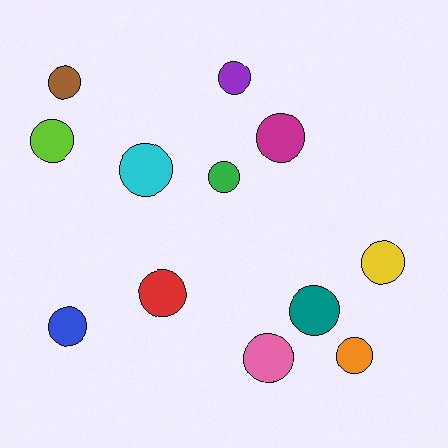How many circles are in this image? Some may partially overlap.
There are 12 circles.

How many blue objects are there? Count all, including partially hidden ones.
There is 1 blue object.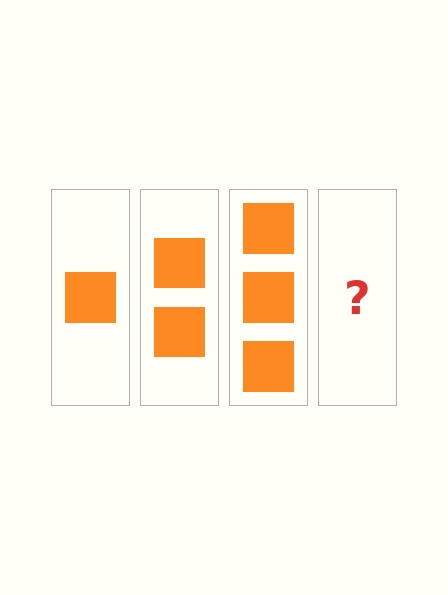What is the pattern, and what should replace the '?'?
The pattern is that each step adds one more square. The '?' should be 4 squares.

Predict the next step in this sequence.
The next step is 4 squares.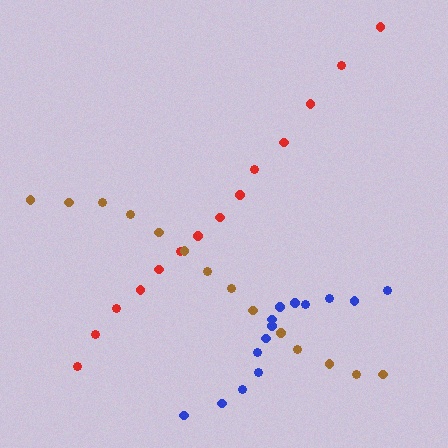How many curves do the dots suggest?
There are 3 distinct paths.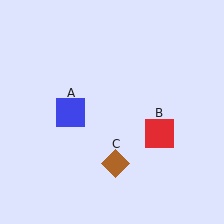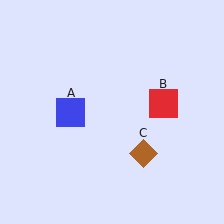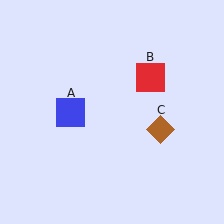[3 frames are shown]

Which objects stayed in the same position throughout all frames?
Blue square (object A) remained stationary.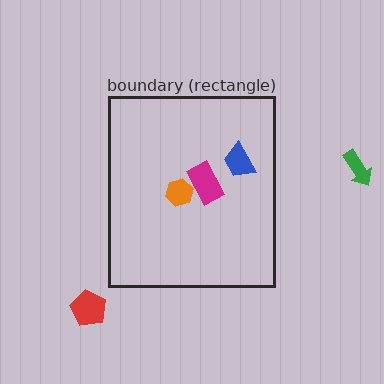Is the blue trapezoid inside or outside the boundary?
Inside.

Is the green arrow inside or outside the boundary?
Outside.